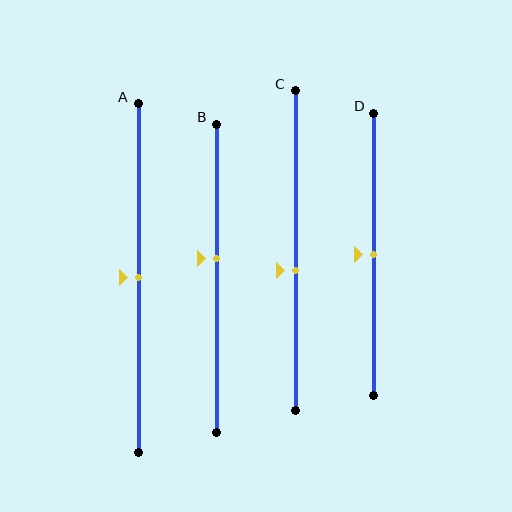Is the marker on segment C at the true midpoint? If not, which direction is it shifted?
No, the marker on segment C is shifted downward by about 6% of the segment length.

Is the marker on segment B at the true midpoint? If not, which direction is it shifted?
No, the marker on segment B is shifted upward by about 6% of the segment length.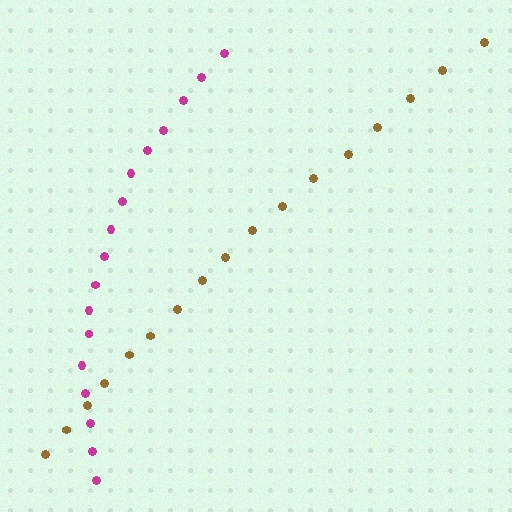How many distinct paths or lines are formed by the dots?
There are 2 distinct paths.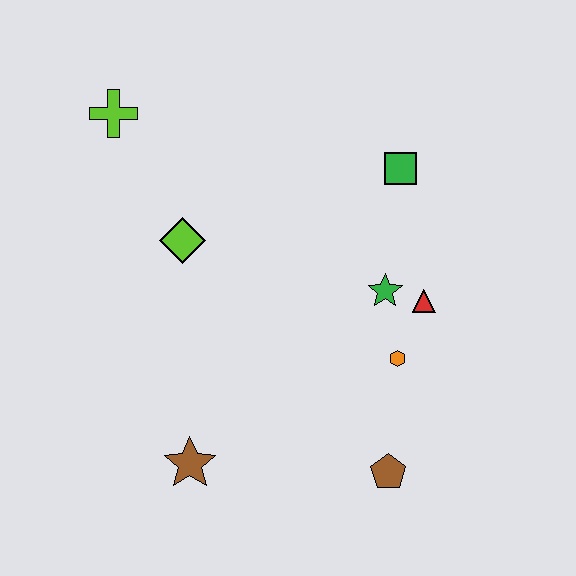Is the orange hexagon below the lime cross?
Yes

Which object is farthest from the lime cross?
The brown pentagon is farthest from the lime cross.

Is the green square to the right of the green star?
Yes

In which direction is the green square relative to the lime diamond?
The green square is to the right of the lime diamond.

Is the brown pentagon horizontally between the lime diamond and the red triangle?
Yes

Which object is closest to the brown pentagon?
The orange hexagon is closest to the brown pentagon.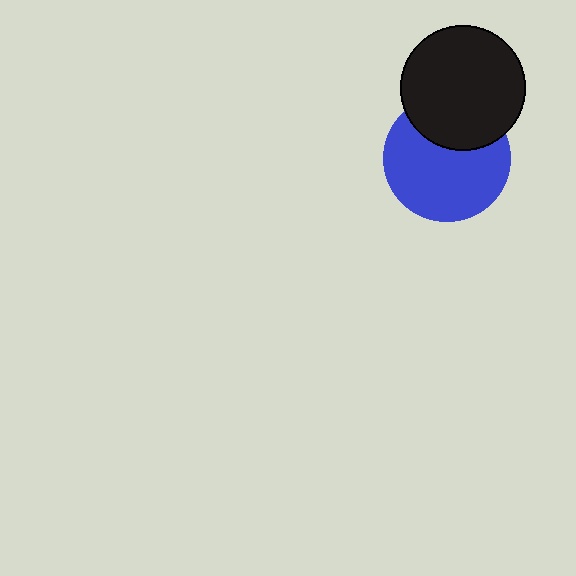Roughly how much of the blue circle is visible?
Most of it is visible (roughly 69%).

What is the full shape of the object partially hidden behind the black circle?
The partially hidden object is a blue circle.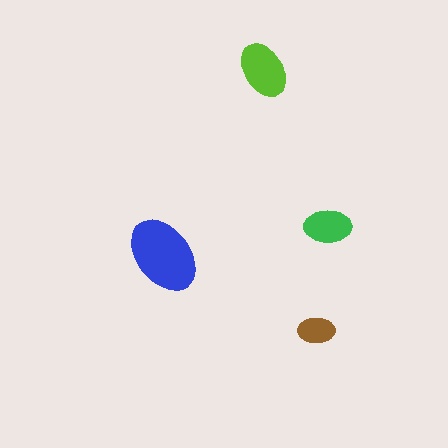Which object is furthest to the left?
The blue ellipse is leftmost.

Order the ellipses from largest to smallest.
the blue one, the lime one, the green one, the brown one.